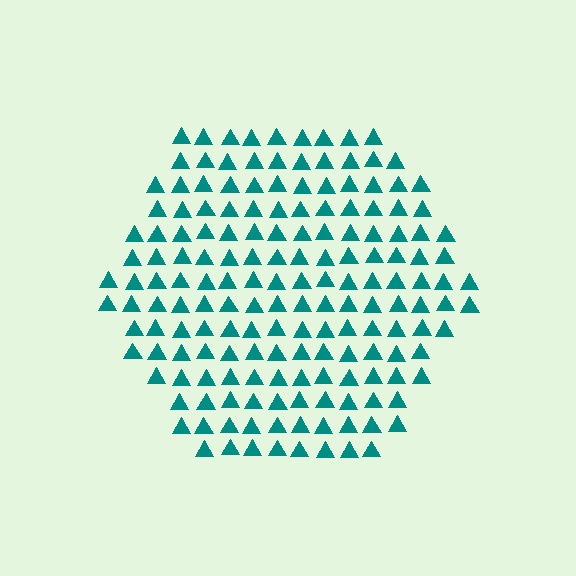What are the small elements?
The small elements are triangles.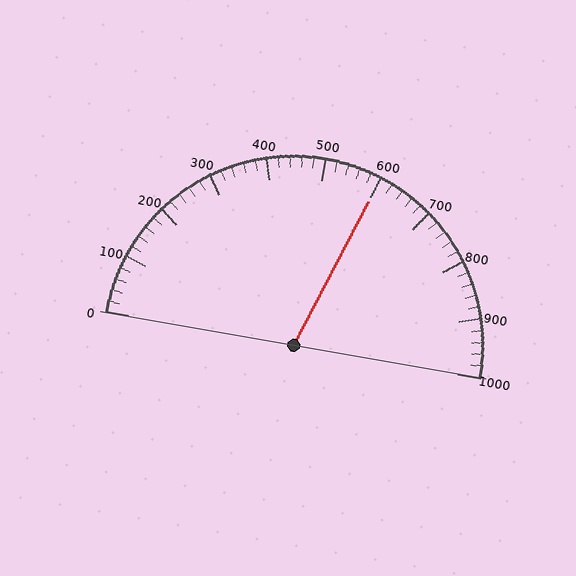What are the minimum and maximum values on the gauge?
The gauge ranges from 0 to 1000.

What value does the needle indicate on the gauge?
The needle indicates approximately 600.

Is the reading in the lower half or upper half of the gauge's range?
The reading is in the upper half of the range (0 to 1000).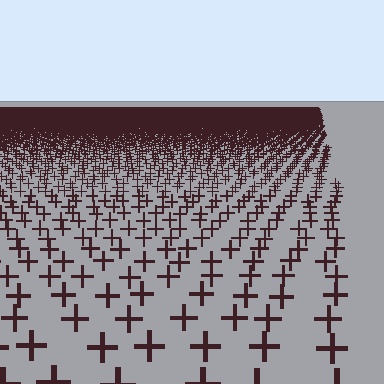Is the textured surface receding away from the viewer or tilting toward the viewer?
The surface is receding away from the viewer. Texture elements get smaller and denser toward the top.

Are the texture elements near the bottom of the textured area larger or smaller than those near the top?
Larger. Near the bottom, elements are closer to the viewer and appear at a bigger on-screen size.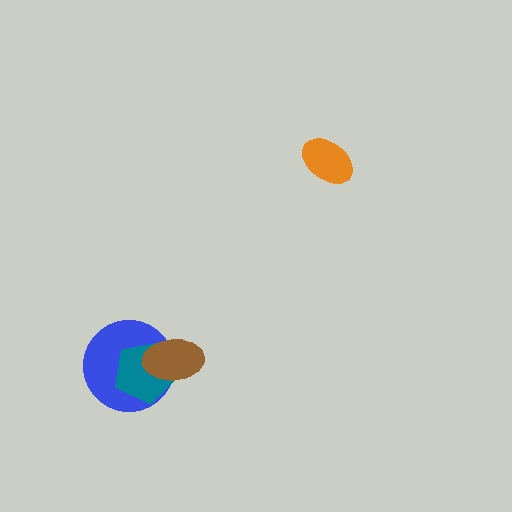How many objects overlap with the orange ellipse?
0 objects overlap with the orange ellipse.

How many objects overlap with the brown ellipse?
2 objects overlap with the brown ellipse.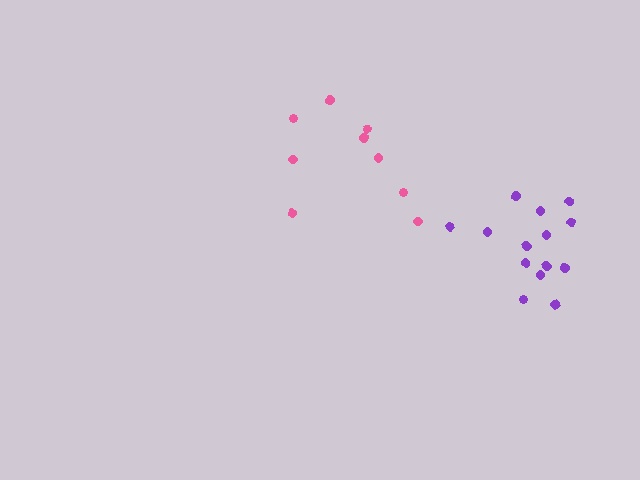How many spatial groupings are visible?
There are 2 spatial groupings.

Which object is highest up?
The pink cluster is topmost.